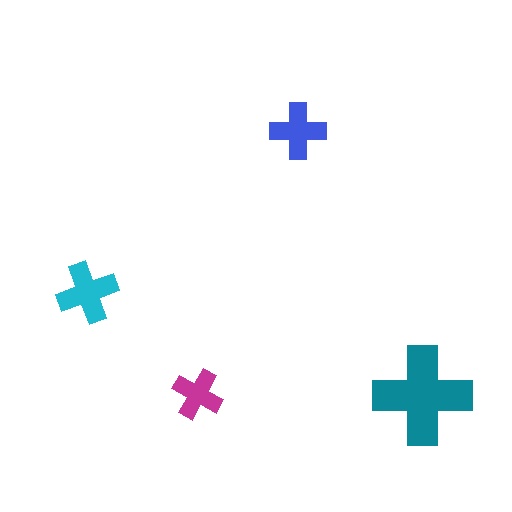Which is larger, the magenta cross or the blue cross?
The blue one.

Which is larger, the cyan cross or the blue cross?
The cyan one.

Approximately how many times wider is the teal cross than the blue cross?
About 2 times wider.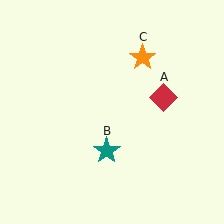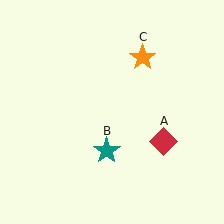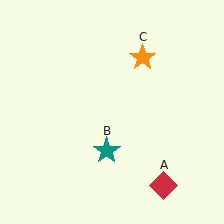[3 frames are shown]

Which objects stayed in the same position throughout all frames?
Teal star (object B) and orange star (object C) remained stationary.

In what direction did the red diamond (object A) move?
The red diamond (object A) moved down.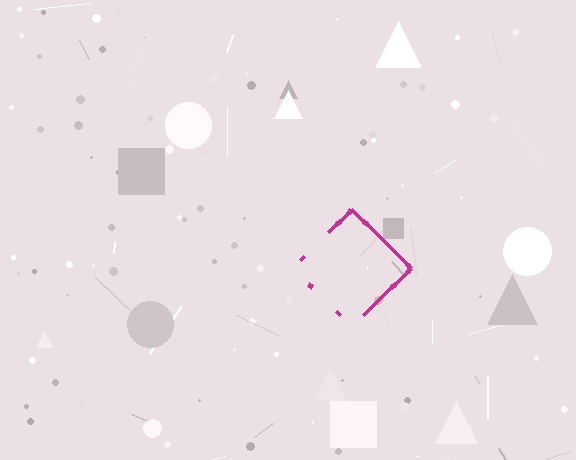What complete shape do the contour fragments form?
The contour fragments form a diamond.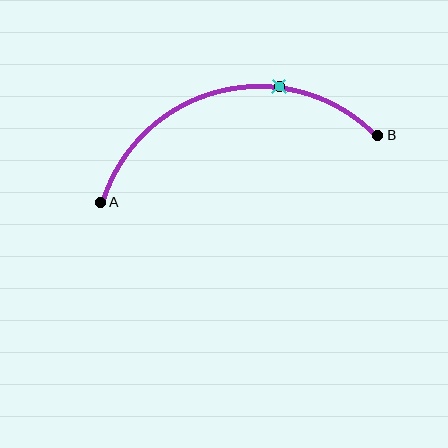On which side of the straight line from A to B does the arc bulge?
The arc bulges above the straight line connecting A and B.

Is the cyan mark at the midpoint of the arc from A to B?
No. The cyan mark lies on the arc but is closer to endpoint B. The arc midpoint would be at the point on the curve equidistant along the arc from both A and B.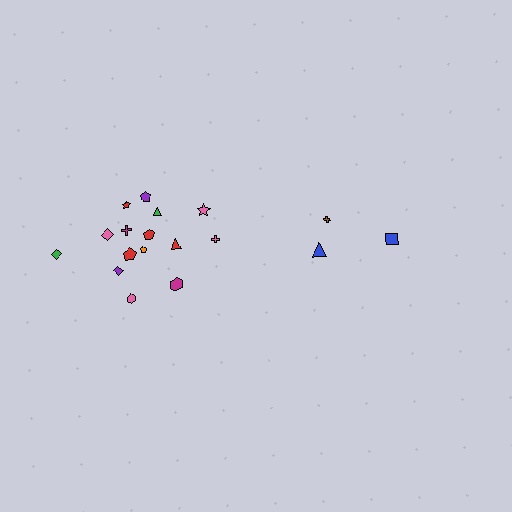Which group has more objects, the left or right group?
The left group.